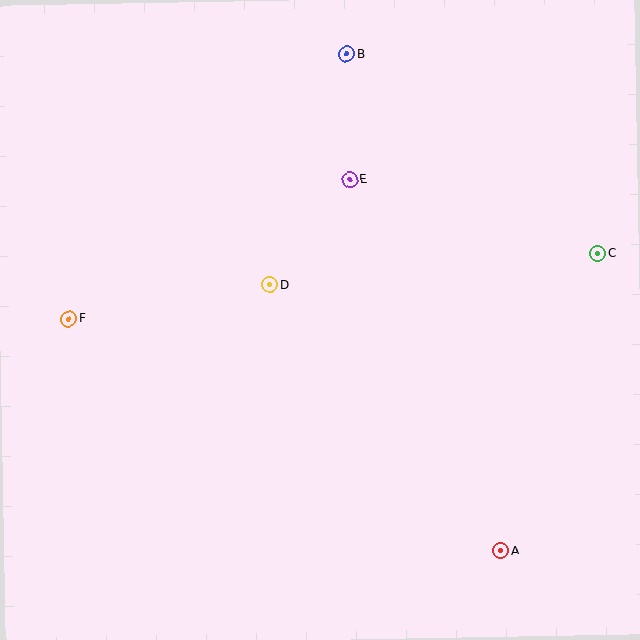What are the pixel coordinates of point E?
Point E is at (350, 180).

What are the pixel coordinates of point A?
Point A is at (501, 551).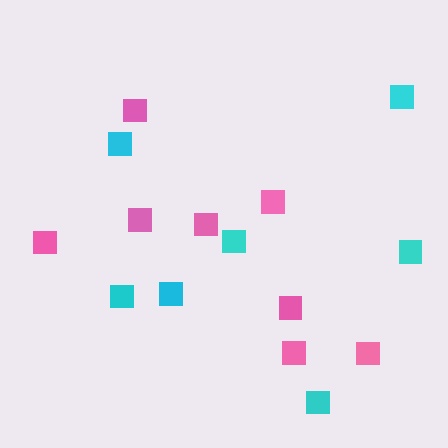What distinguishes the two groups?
There are 2 groups: one group of pink squares (8) and one group of cyan squares (7).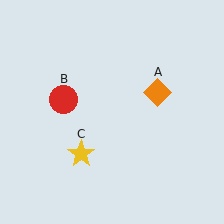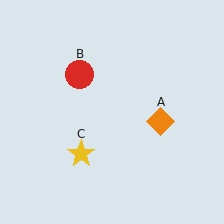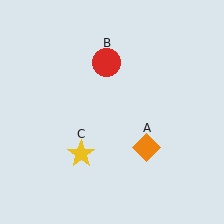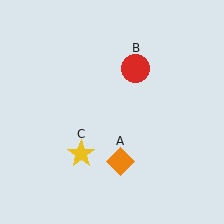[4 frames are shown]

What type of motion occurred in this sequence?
The orange diamond (object A), red circle (object B) rotated clockwise around the center of the scene.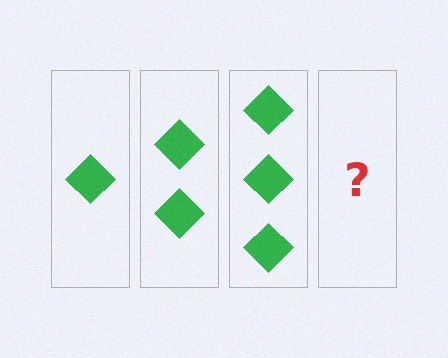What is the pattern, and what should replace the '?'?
The pattern is that each step adds one more diamond. The '?' should be 4 diamonds.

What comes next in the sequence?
The next element should be 4 diamonds.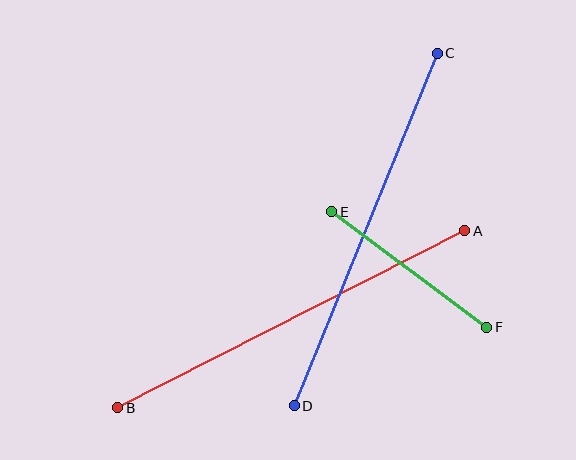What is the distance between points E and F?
The distance is approximately 194 pixels.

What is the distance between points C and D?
The distance is approximately 380 pixels.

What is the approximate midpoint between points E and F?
The midpoint is at approximately (409, 269) pixels.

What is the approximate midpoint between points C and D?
The midpoint is at approximately (366, 230) pixels.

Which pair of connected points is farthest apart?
Points A and B are farthest apart.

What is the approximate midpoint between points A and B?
The midpoint is at approximately (291, 319) pixels.